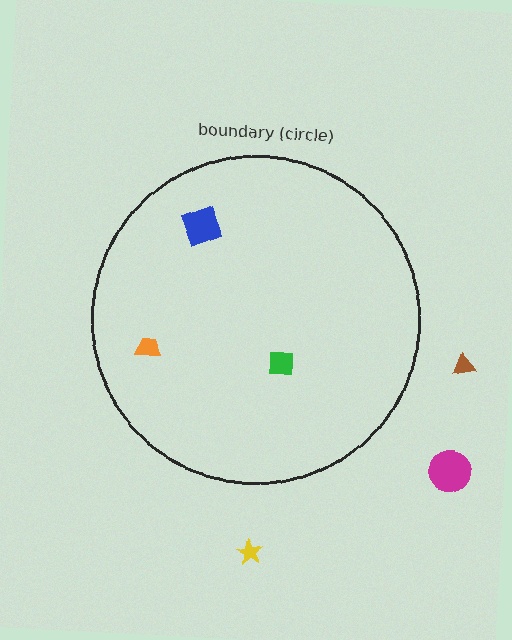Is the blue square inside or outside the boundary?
Inside.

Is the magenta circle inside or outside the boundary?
Outside.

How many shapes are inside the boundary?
3 inside, 3 outside.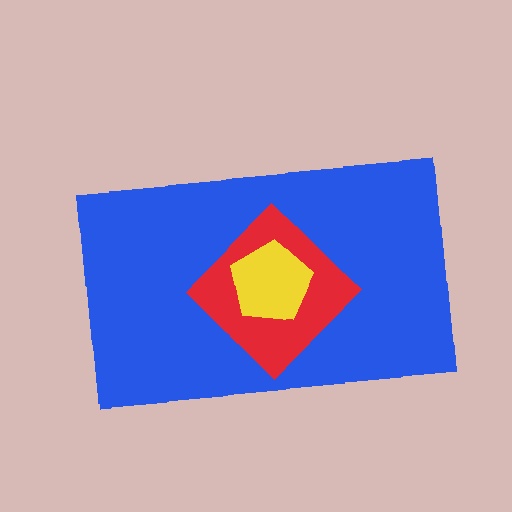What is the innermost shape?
The yellow pentagon.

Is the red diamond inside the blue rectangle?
Yes.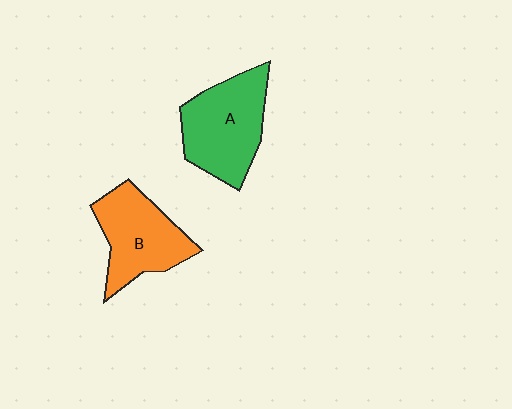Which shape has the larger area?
Shape A (green).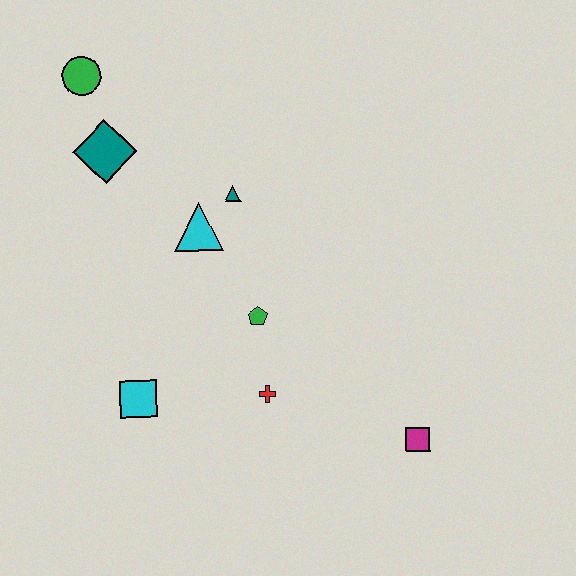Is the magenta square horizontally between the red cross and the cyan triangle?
No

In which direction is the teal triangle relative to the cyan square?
The teal triangle is above the cyan square.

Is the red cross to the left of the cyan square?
No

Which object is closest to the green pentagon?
The red cross is closest to the green pentagon.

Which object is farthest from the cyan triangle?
The magenta square is farthest from the cyan triangle.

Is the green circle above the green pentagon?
Yes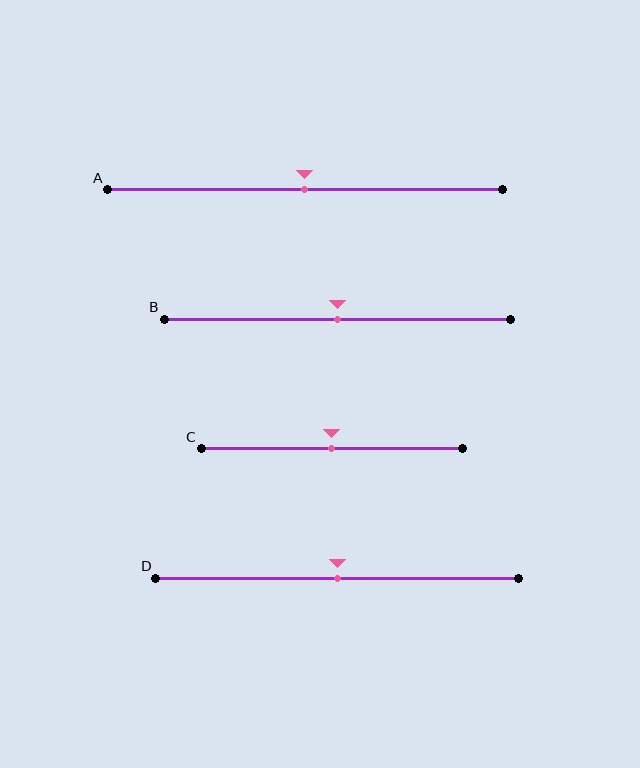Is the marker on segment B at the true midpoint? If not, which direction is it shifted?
Yes, the marker on segment B is at the true midpoint.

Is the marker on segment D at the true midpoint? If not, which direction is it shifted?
Yes, the marker on segment D is at the true midpoint.